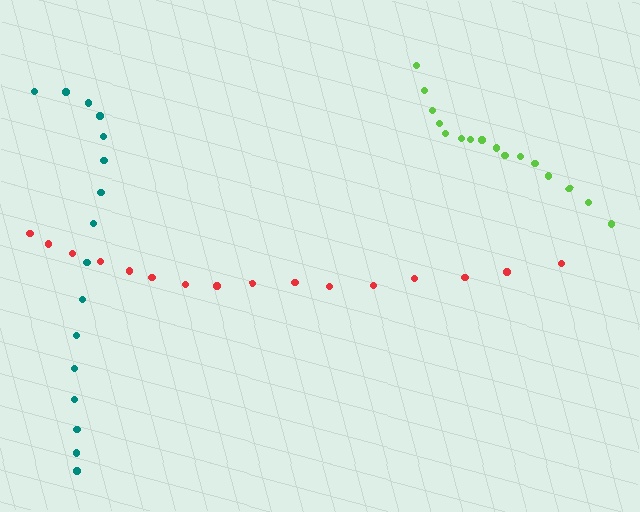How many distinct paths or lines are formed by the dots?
There are 3 distinct paths.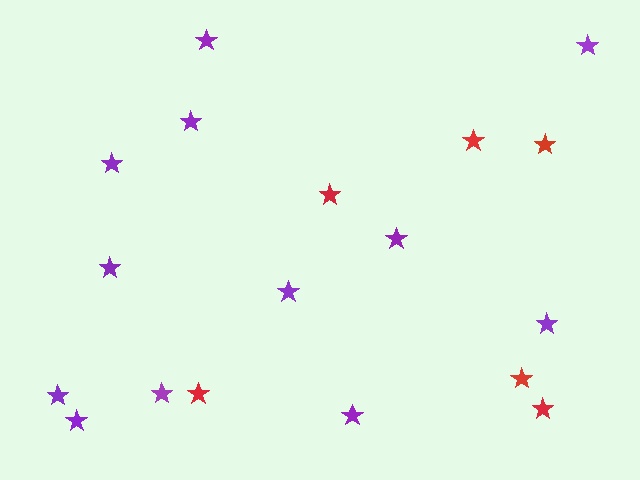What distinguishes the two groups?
There are 2 groups: one group of red stars (6) and one group of purple stars (12).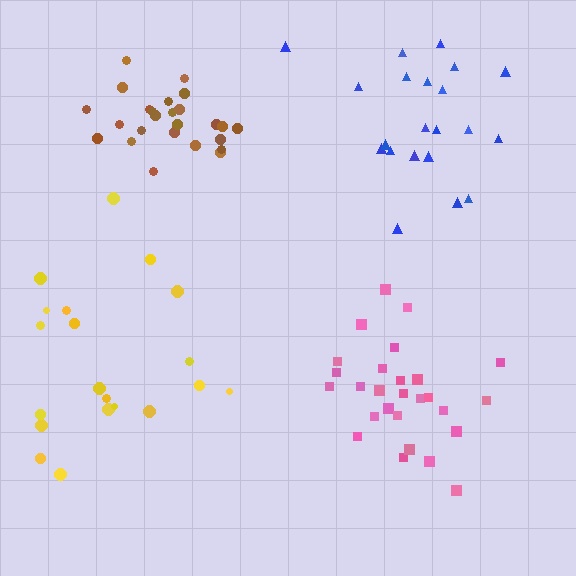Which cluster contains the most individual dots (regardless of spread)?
Pink (27).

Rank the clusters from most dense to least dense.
brown, pink, blue, yellow.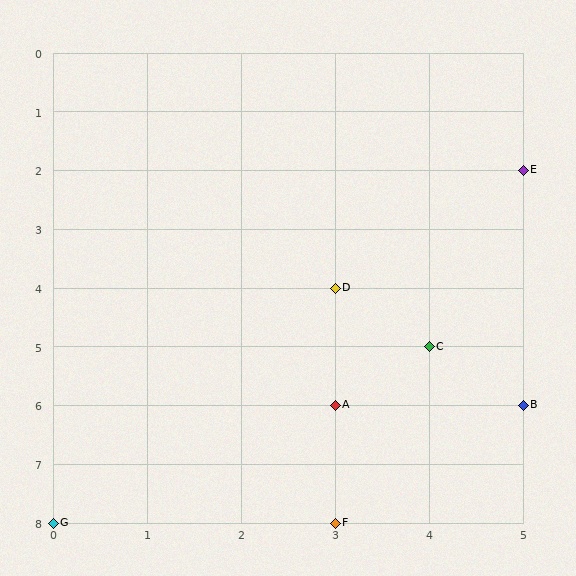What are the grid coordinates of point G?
Point G is at grid coordinates (0, 8).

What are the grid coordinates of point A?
Point A is at grid coordinates (3, 6).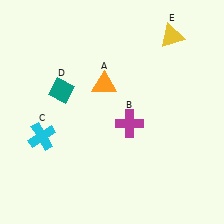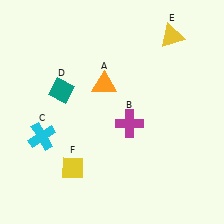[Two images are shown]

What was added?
A yellow diamond (F) was added in Image 2.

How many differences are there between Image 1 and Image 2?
There is 1 difference between the two images.